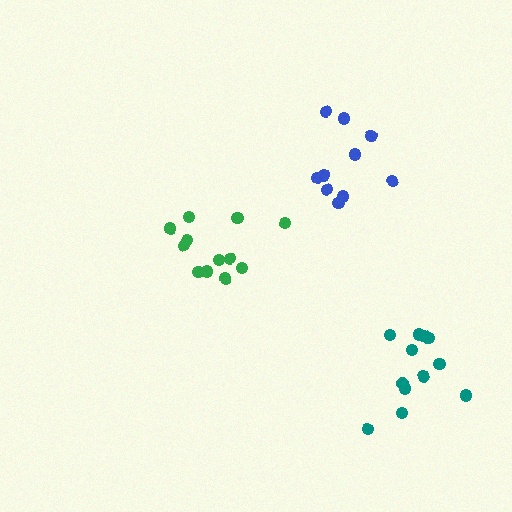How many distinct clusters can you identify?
There are 3 distinct clusters.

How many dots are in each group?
Group 1: 12 dots, Group 2: 12 dots, Group 3: 10 dots (34 total).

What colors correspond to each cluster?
The clusters are colored: green, teal, blue.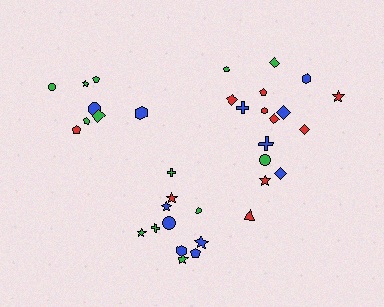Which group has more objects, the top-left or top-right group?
The top-right group.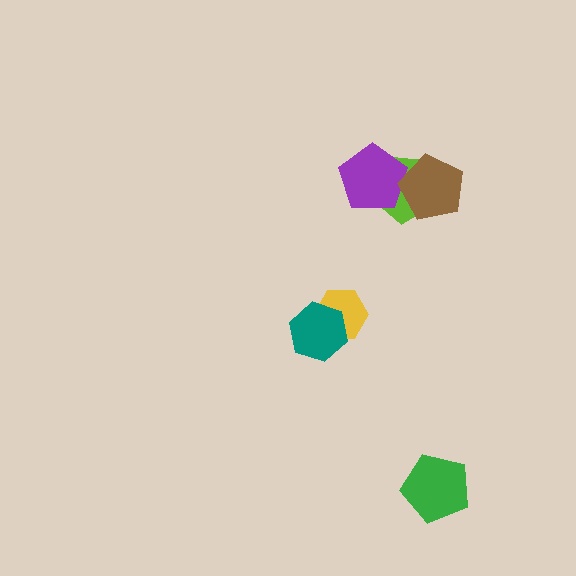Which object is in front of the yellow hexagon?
The teal hexagon is in front of the yellow hexagon.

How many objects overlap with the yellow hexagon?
1 object overlaps with the yellow hexagon.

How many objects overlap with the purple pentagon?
2 objects overlap with the purple pentagon.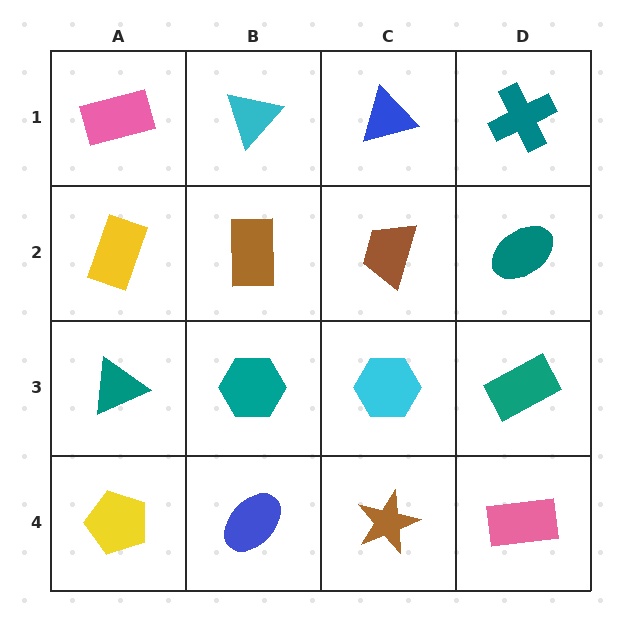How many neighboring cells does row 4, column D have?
2.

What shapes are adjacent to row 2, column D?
A teal cross (row 1, column D), a teal rectangle (row 3, column D), a brown trapezoid (row 2, column C).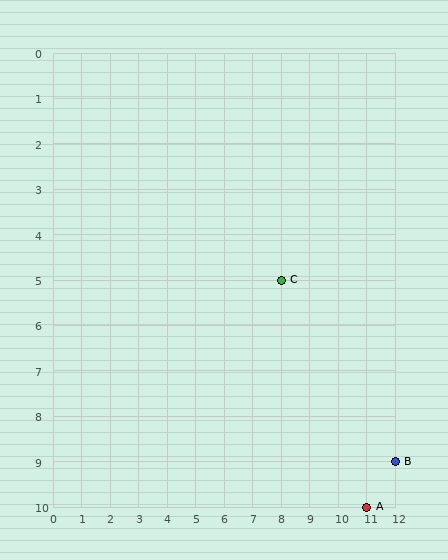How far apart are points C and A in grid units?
Points C and A are 3 columns and 5 rows apart (about 5.8 grid units diagonally).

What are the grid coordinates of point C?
Point C is at grid coordinates (8, 5).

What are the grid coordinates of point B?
Point B is at grid coordinates (12, 9).